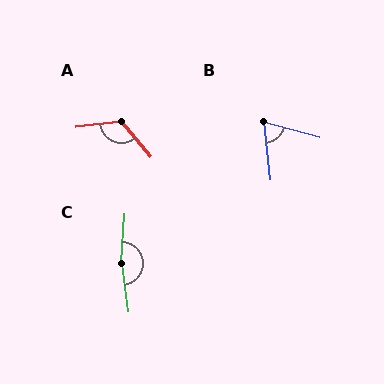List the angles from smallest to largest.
B (68°), A (123°), C (169°).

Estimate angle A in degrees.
Approximately 123 degrees.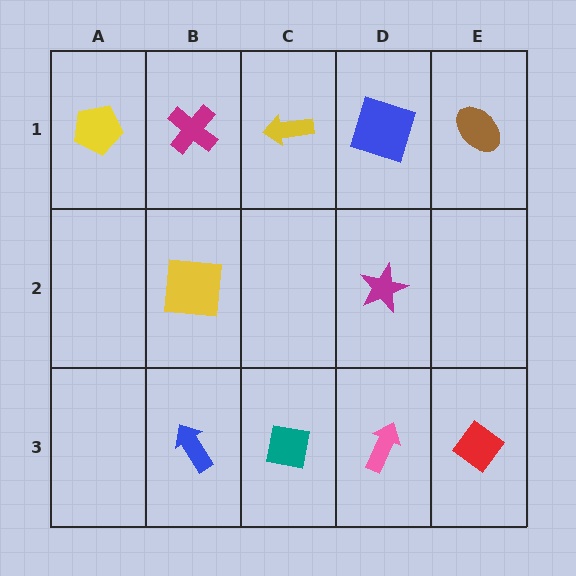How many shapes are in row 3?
4 shapes.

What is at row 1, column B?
A magenta cross.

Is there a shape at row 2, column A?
No, that cell is empty.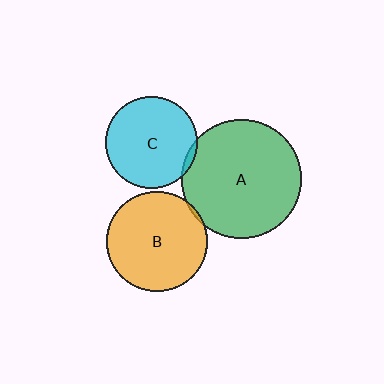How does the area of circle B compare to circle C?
Approximately 1.2 times.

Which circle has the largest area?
Circle A (green).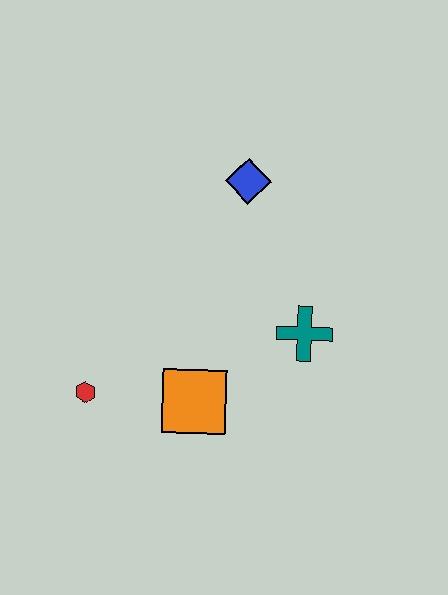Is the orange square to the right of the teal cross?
No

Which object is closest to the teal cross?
The orange square is closest to the teal cross.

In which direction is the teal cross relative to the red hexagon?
The teal cross is to the right of the red hexagon.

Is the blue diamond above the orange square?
Yes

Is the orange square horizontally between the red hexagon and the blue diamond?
Yes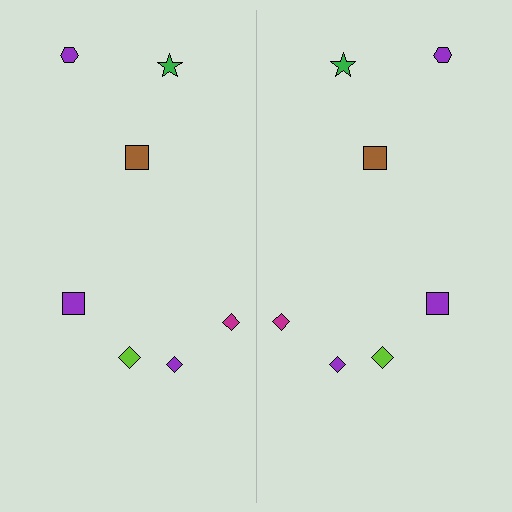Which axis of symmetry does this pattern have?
The pattern has a vertical axis of symmetry running through the center of the image.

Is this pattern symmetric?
Yes, this pattern has bilateral (reflection) symmetry.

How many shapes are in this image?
There are 14 shapes in this image.